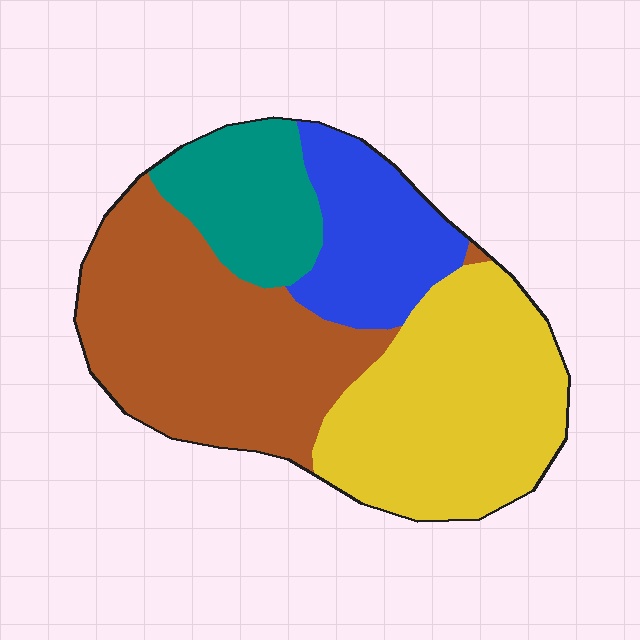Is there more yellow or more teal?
Yellow.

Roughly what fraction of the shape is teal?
Teal covers 14% of the shape.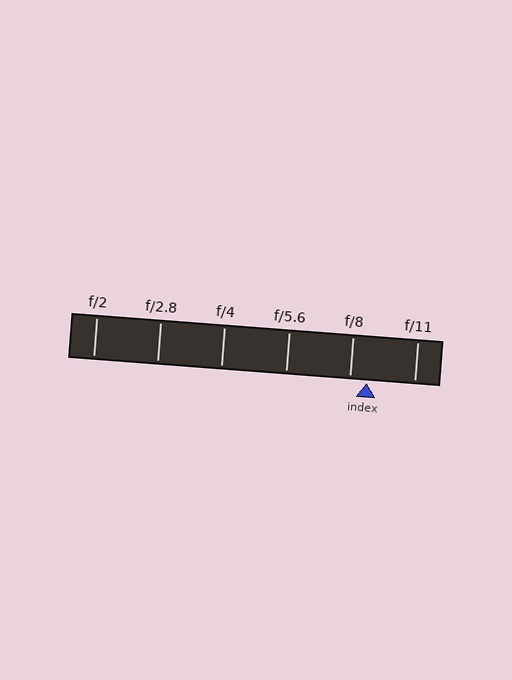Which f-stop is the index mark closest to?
The index mark is closest to f/8.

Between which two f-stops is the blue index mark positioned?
The index mark is between f/8 and f/11.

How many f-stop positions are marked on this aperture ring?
There are 6 f-stop positions marked.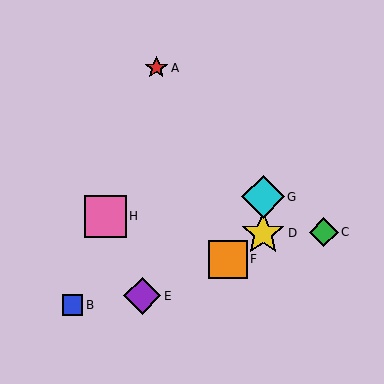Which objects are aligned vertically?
Objects D, G are aligned vertically.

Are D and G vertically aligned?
Yes, both are at x≈263.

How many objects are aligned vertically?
2 objects (D, G) are aligned vertically.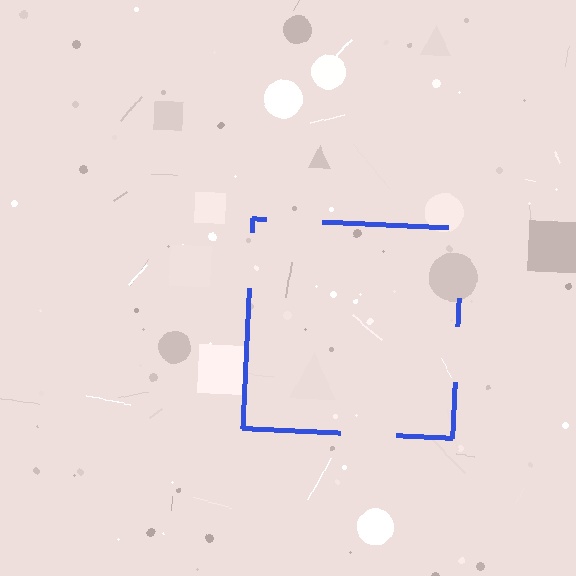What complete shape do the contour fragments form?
The contour fragments form a square.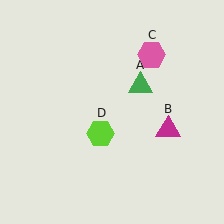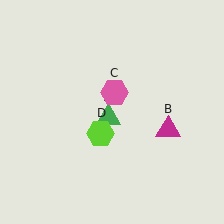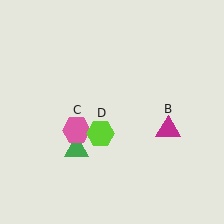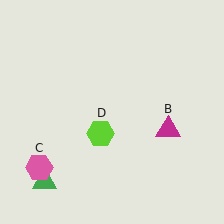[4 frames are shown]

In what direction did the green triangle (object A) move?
The green triangle (object A) moved down and to the left.